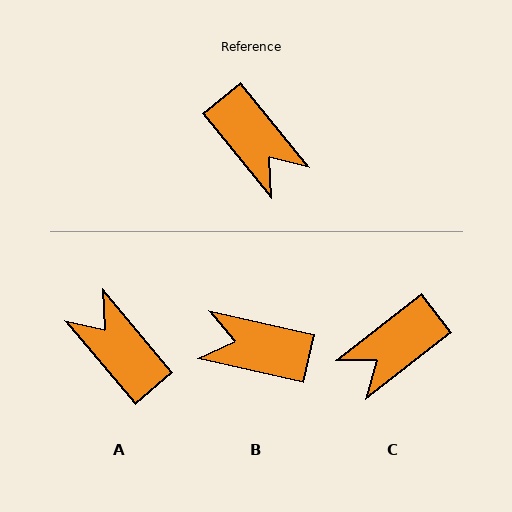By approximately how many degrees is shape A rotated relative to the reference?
Approximately 179 degrees clockwise.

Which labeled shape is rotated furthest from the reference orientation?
A, about 179 degrees away.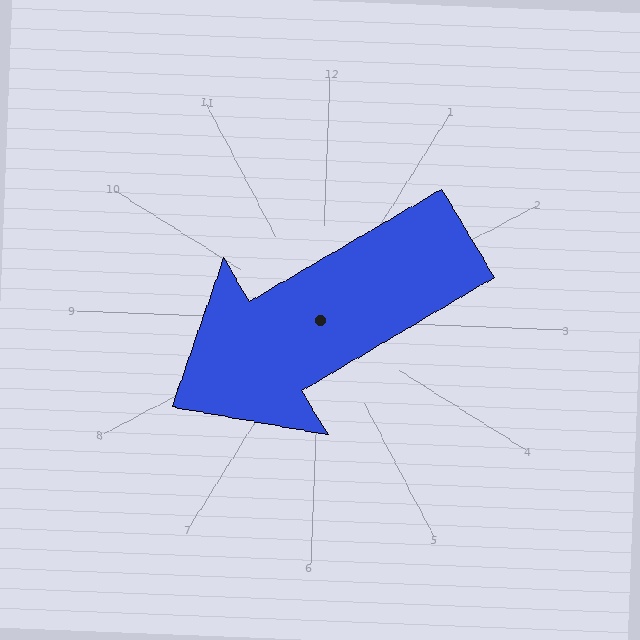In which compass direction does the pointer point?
Southwest.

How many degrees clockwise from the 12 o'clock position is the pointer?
Approximately 237 degrees.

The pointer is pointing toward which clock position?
Roughly 8 o'clock.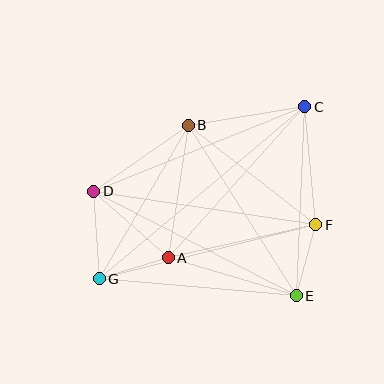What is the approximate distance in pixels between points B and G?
The distance between B and G is approximately 177 pixels.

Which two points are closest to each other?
Points A and G are closest to each other.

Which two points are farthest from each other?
Points C and G are farthest from each other.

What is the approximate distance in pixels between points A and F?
The distance between A and F is approximately 151 pixels.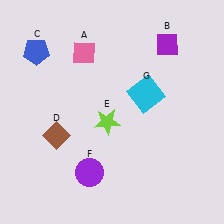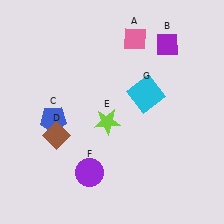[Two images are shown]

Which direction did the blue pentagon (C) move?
The blue pentagon (C) moved down.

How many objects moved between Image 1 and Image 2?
2 objects moved between the two images.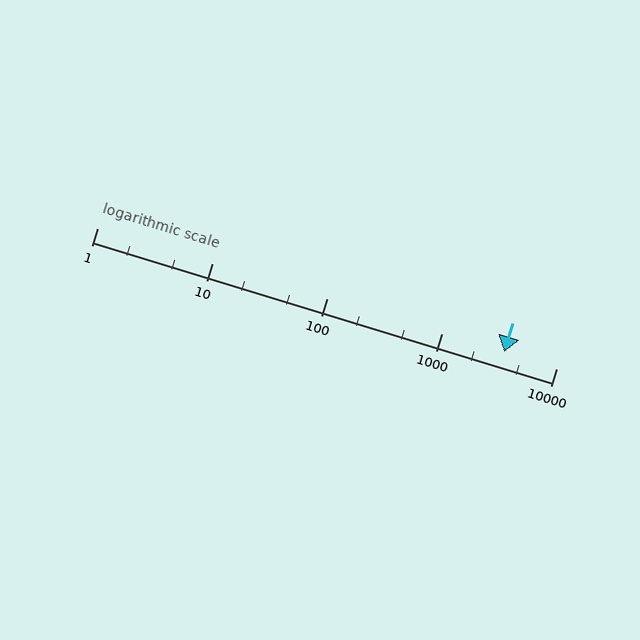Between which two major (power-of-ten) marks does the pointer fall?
The pointer is between 1000 and 10000.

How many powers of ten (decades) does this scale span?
The scale spans 4 decades, from 1 to 10000.